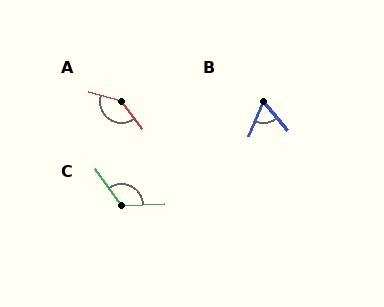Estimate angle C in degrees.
Approximately 123 degrees.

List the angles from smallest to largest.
B (63°), C (123°), A (145°).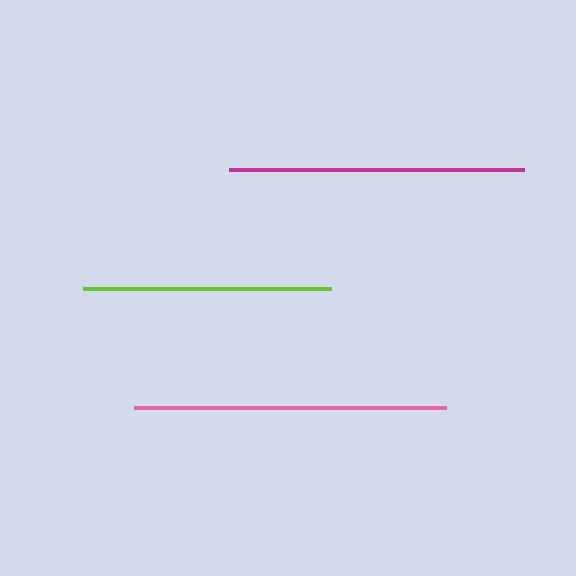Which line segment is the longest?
The pink line is the longest at approximately 311 pixels.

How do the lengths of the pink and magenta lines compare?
The pink and magenta lines are approximately the same length.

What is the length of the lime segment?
The lime segment is approximately 248 pixels long.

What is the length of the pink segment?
The pink segment is approximately 311 pixels long.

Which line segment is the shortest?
The lime line is the shortest at approximately 248 pixels.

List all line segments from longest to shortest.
From longest to shortest: pink, magenta, lime.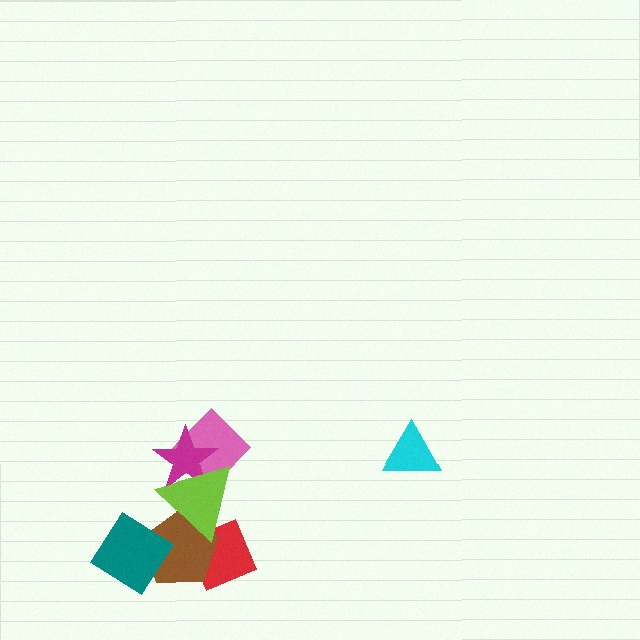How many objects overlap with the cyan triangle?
0 objects overlap with the cyan triangle.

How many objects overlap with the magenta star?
2 objects overlap with the magenta star.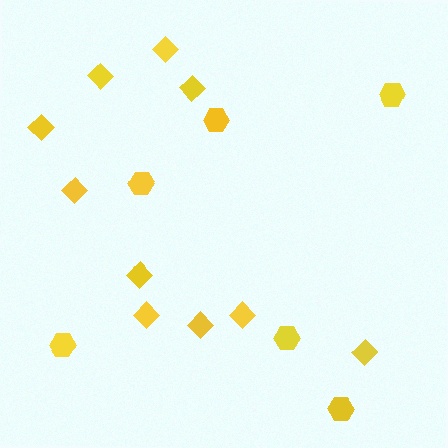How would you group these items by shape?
There are 2 groups: one group of hexagons (6) and one group of diamonds (10).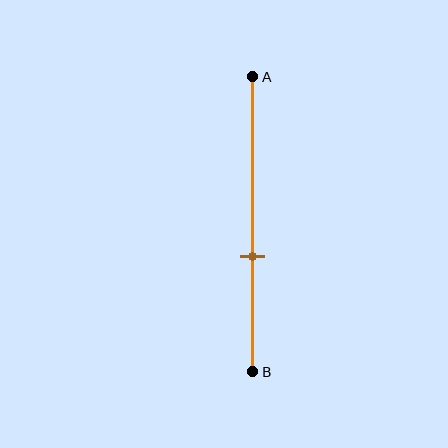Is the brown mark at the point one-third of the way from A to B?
No, the mark is at about 60% from A, not at the 33% one-third point.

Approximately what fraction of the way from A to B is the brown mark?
The brown mark is approximately 60% of the way from A to B.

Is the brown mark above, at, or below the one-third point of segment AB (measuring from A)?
The brown mark is below the one-third point of segment AB.